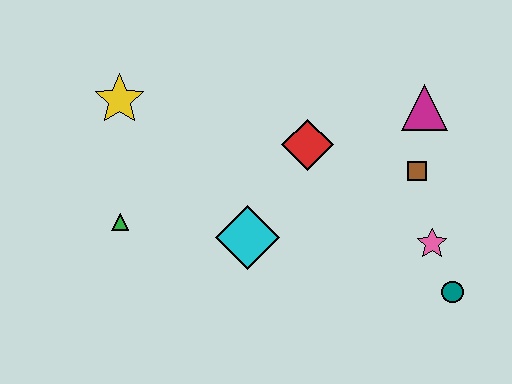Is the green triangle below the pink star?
No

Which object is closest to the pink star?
The teal circle is closest to the pink star.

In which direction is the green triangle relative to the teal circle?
The green triangle is to the left of the teal circle.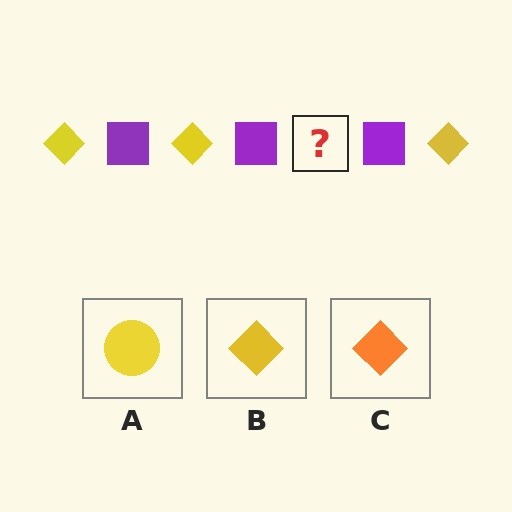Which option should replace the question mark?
Option B.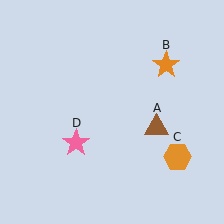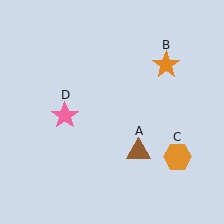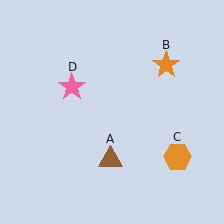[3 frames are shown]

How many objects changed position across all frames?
2 objects changed position: brown triangle (object A), pink star (object D).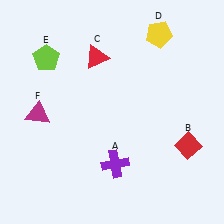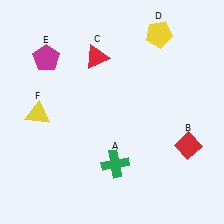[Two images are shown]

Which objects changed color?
A changed from purple to green. E changed from lime to magenta. F changed from magenta to yellow.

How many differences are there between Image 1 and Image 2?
There are 3 differences between the two images.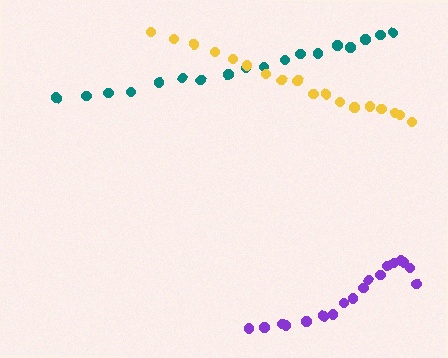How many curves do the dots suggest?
There are 3 distinct paths.